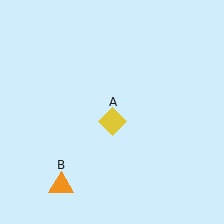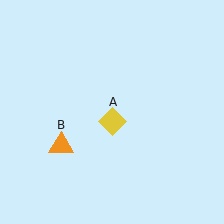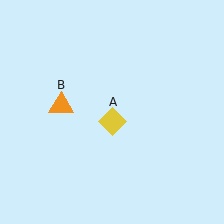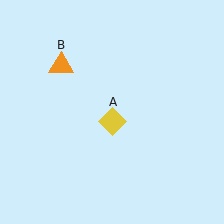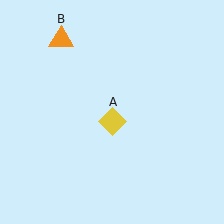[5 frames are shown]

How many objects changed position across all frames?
1 object changed position: orange triangle (object B).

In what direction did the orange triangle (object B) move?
The orange triangle (object B) moved up.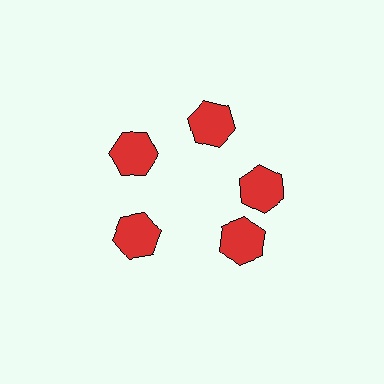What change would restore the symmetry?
The symmetry would be restored by rotating it back into even spacing with its neighbors so that all 5 hexagons sit at equal angles and equal distance from the center.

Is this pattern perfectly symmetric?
No. The 5 red hexagons are arranged in a ring, but one element near the 5 o'clock position is rotated out of alignment along the ring, breaking the 5-fold rotational symmetry.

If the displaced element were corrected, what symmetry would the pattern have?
It would have 5-fold rotational symmetry — the pattern would map onto itself every 72 degrees.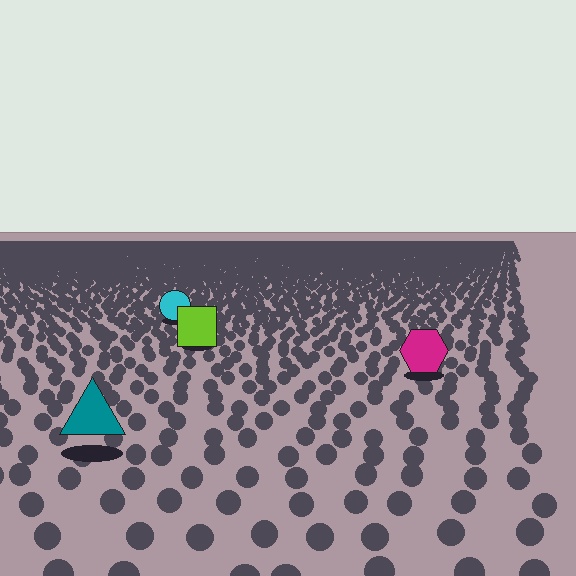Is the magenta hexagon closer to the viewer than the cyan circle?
Yes. The magenta hexagon is closer — you can tell from the texture gradient: the ground texture is coarser near it.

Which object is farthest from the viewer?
The cyan circle is farthest from the viewer. It appears smaller and the ground texture around it is denser.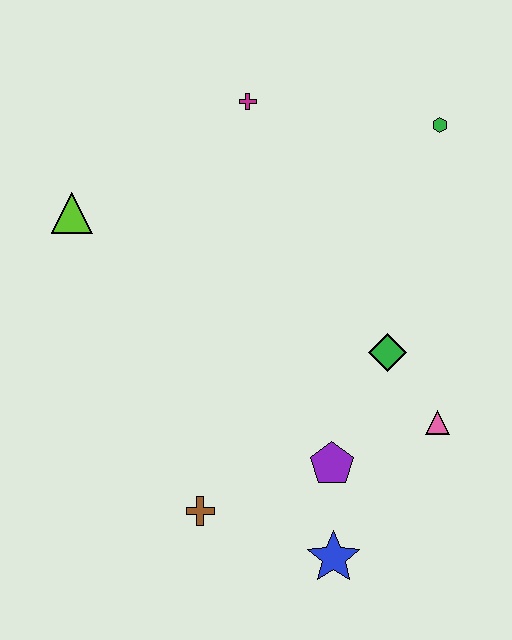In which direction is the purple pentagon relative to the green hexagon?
The purple pentagon is below the green hexagon.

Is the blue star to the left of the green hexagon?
Yes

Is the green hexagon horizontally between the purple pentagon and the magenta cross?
No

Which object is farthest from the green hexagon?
The brown cross is farthest from the green hexagon.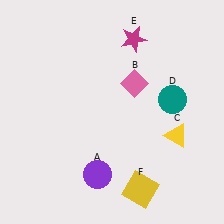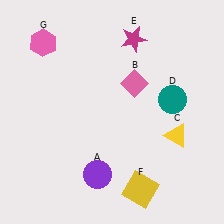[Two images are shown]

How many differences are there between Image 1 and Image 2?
There is 1 difference between the two images.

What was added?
A pink hexagon (G) was added in Image 2.